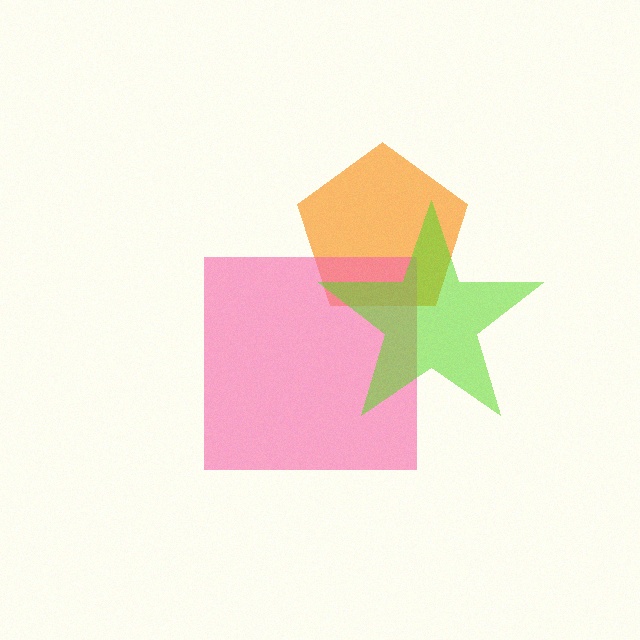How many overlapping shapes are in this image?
There are 3 overlapping shapes in the image.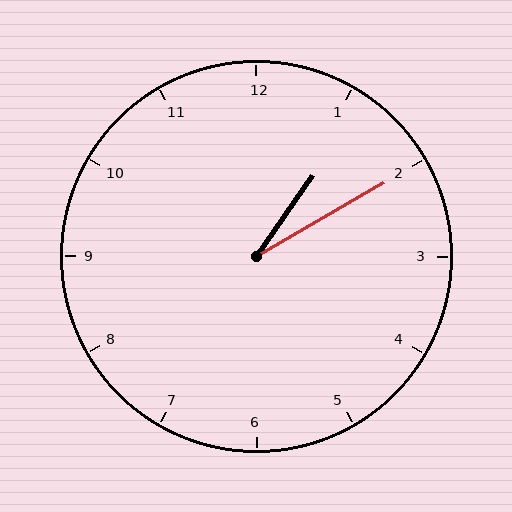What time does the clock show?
1:10.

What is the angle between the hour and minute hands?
Approximately 25 degrees.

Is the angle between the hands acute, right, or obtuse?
It is acute.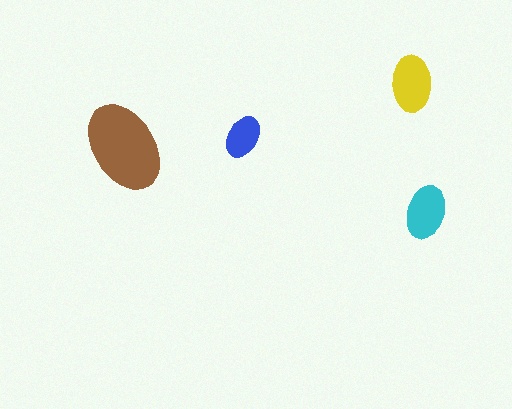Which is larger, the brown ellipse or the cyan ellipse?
The brown one.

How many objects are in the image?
There are 4 objects in the image.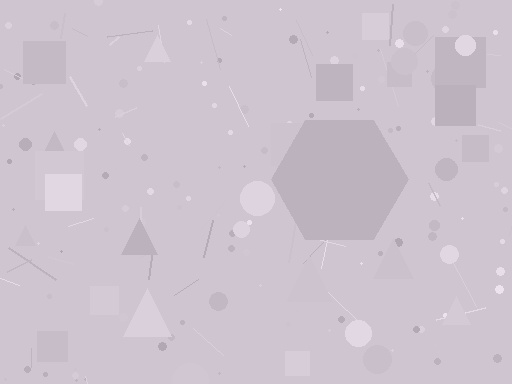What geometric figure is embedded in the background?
A hexagon is embedded in the background.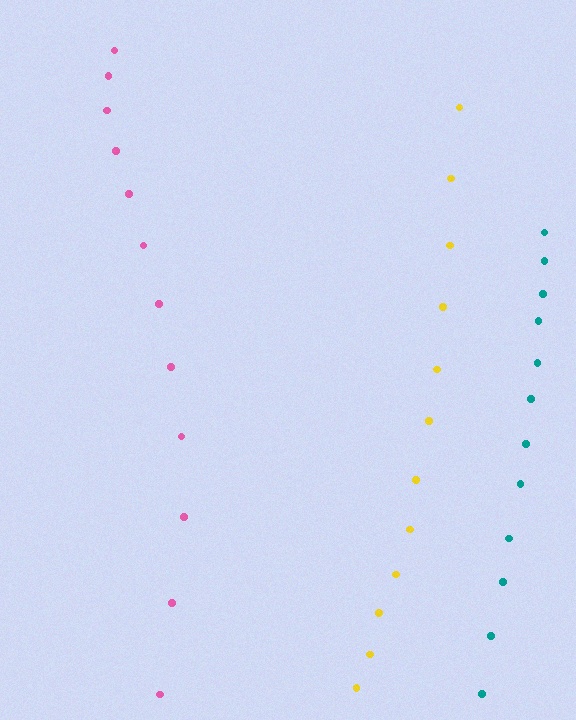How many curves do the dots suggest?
There are 3 distinct paths.